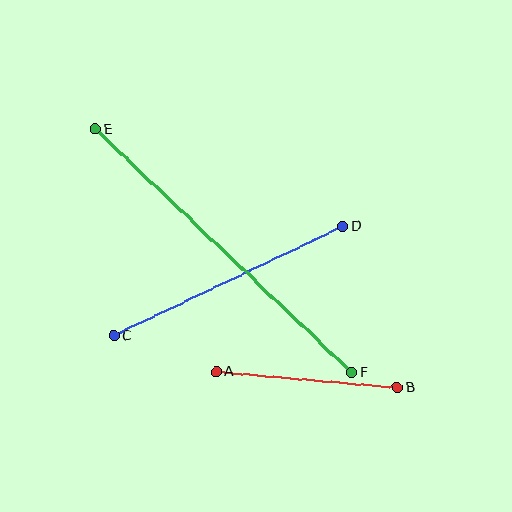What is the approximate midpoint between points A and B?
The midpoint is at approximately (307, 379) pixels.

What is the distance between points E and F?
The distance is approximately 353 pixels.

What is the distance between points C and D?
The distance is approximately 254 pixels.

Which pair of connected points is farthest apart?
Points E and F are farthest apart.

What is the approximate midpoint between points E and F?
The midpoint is at approximately (224, 251) pixels.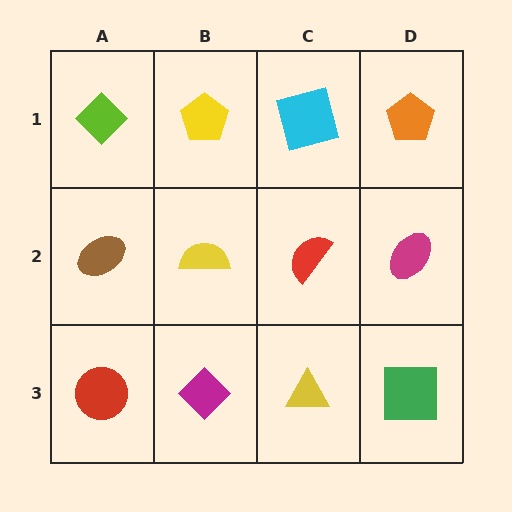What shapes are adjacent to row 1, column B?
A yellow semicircle (row 2, column B), a lime diamond (row 1, column A), a cyan square (row 1, column C).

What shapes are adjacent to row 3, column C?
A red semicircle (row 2, column C), a magenta diamond (row 3, column B), a green square (row 3, column D).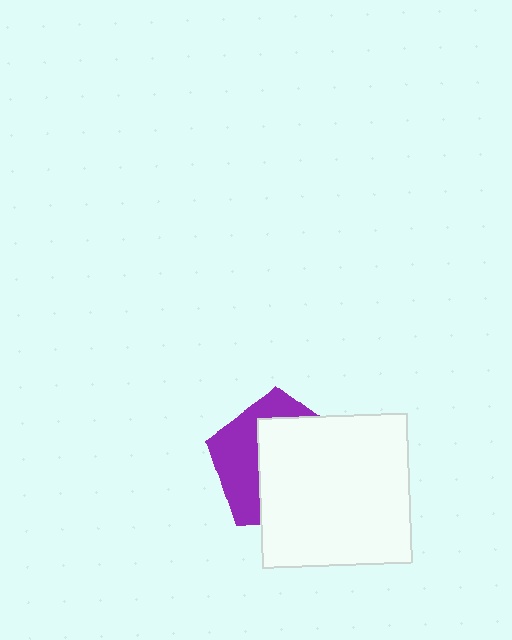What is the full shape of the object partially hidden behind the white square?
The partially hidden object is a purple pentagon.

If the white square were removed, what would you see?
You would see the complete purple pentagon.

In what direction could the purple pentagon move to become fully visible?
The purple pentagon could move toward the upper-left. That would shift it out from behind the white square entirely.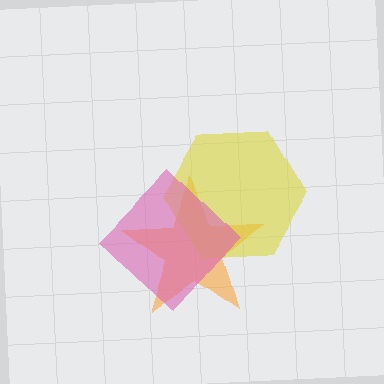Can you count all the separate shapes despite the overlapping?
Yes, there are 3 separate shapes.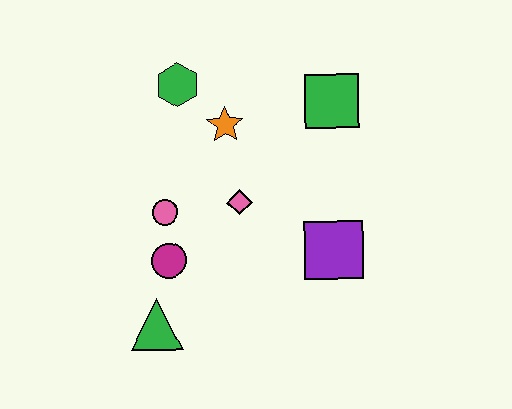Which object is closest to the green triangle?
The magenta circle is closest to the green triangle.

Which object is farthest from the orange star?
The green triangle is farthest from the orange star.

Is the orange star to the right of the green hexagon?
Yes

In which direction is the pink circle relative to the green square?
The pink circle is to the left of the green square.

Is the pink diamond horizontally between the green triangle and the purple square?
Yes